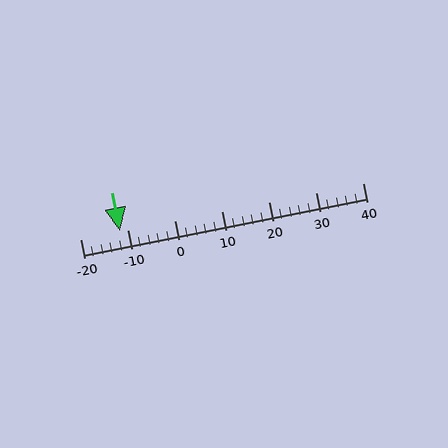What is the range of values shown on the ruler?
The ruler shows values from -20 to 40.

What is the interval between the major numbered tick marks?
The major tick marks are spaced 10 units apart.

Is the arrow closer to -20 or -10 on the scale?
The arrow is closer to -10.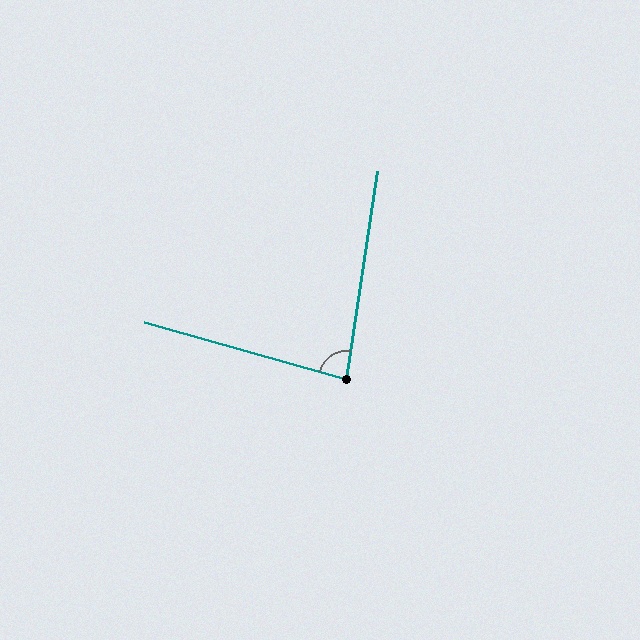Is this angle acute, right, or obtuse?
It is acute.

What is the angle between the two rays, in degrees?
Approximately 83 degrees.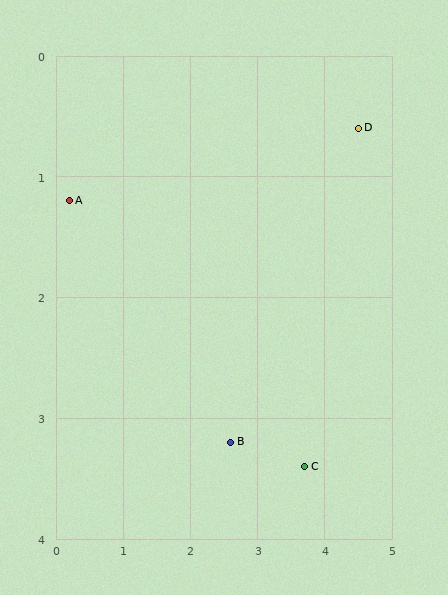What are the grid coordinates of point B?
Point B is at approximately (2.6, 3.2).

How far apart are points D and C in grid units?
Points D and C are about 2.9 grid units apart.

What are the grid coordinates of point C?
Point C is at approximately (3.7, 3.4).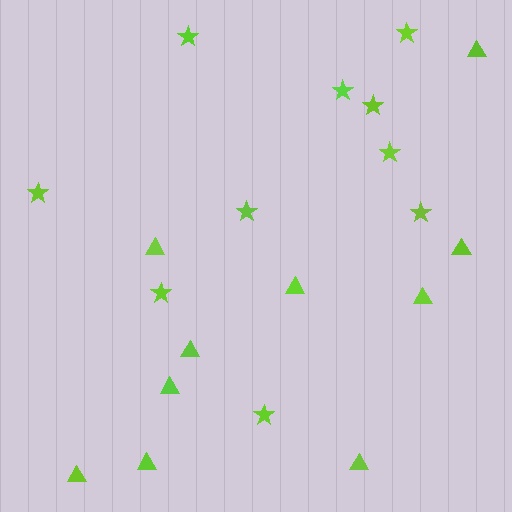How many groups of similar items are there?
There are 2 groups: one group of triangles (10) and one group of stars (10).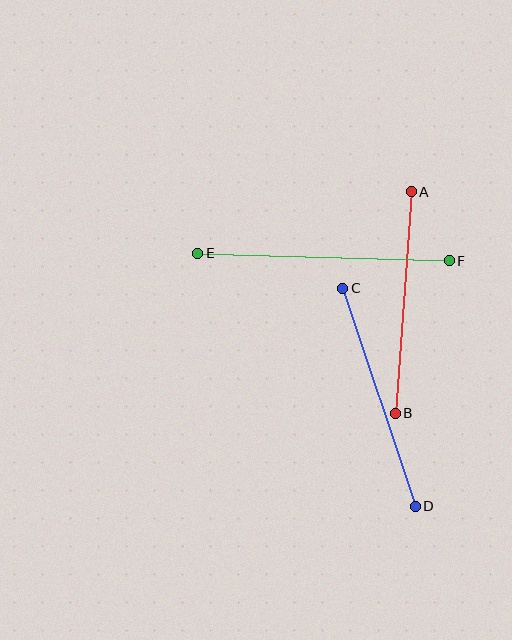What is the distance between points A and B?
The distance is approximately 222 pixels.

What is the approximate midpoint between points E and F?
The midpoint is at approximately (323, 257) pixels.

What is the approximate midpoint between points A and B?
The midpoint is at approximately (403, 303) pixels.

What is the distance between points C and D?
The distance is approximately 230 pixels.